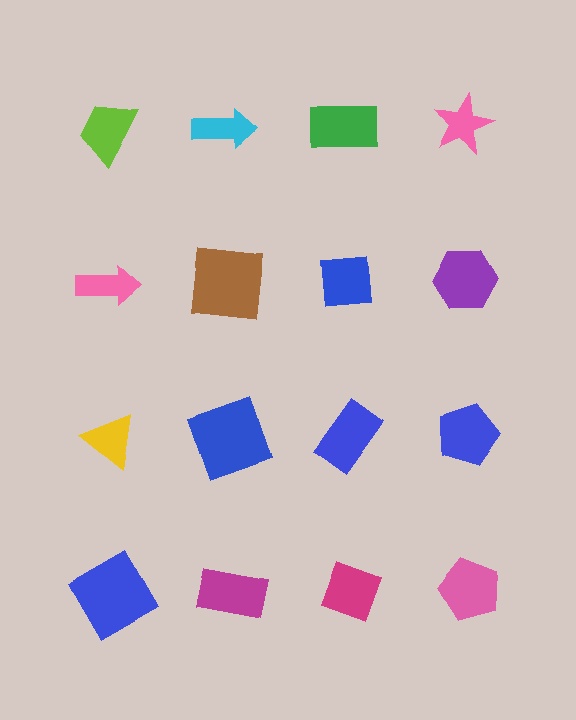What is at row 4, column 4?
A pink pentagon.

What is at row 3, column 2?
A blue square.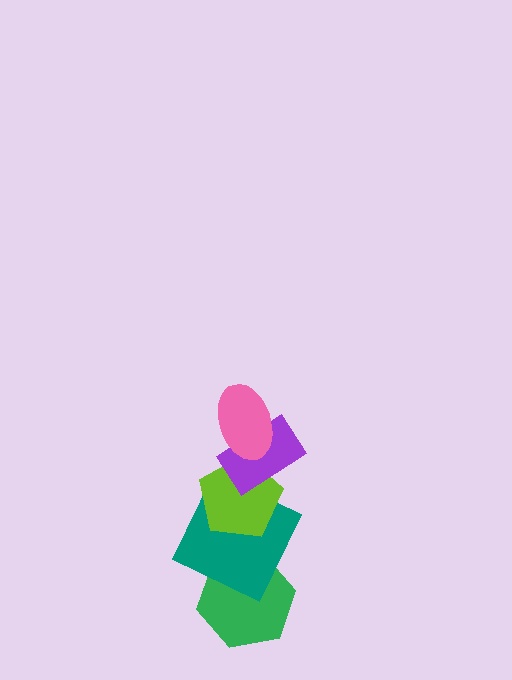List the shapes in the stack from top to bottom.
From top to bottom: the pink ellipse, the purple rectangle, the lime pentagon, the teal square, the green hexagon.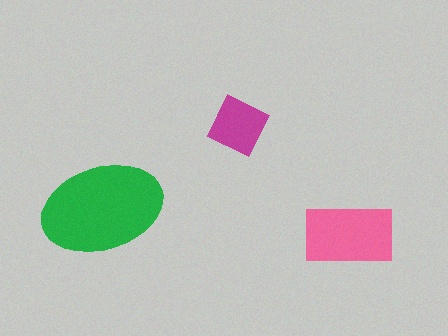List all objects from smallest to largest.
The magenta square, the pink rectangle, the green ellipse.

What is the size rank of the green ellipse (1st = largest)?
1st.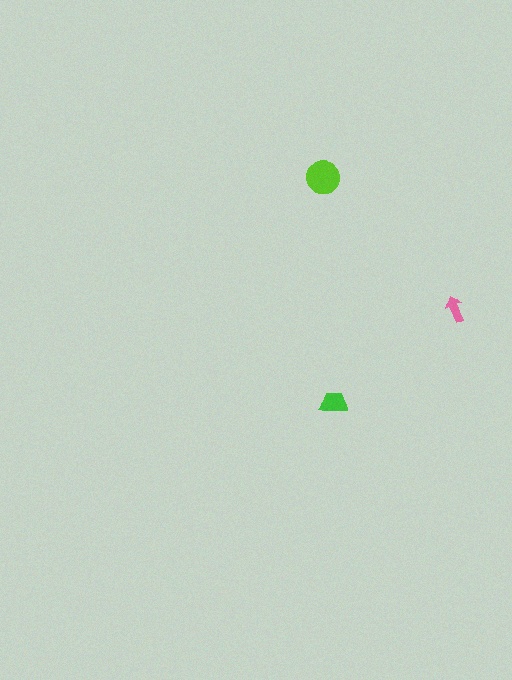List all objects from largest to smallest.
The lime circle, the green trapezoid, the pink arrow.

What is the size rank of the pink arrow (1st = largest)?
3rd.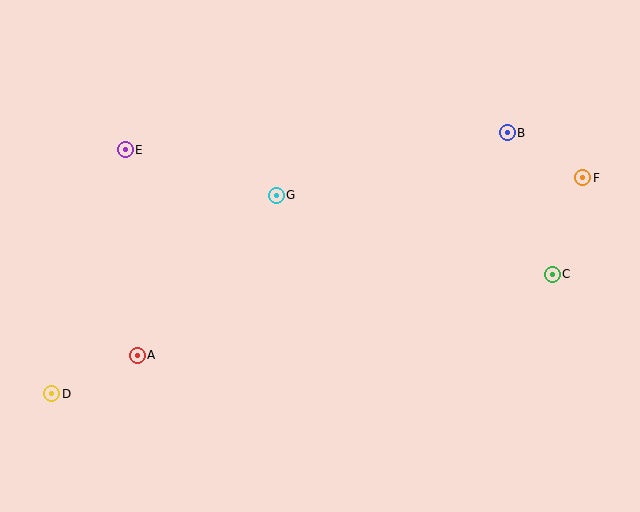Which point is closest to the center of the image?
Point G at (276, 195) is closest to the center.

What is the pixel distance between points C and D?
The distance between C and D is 514 pixels.